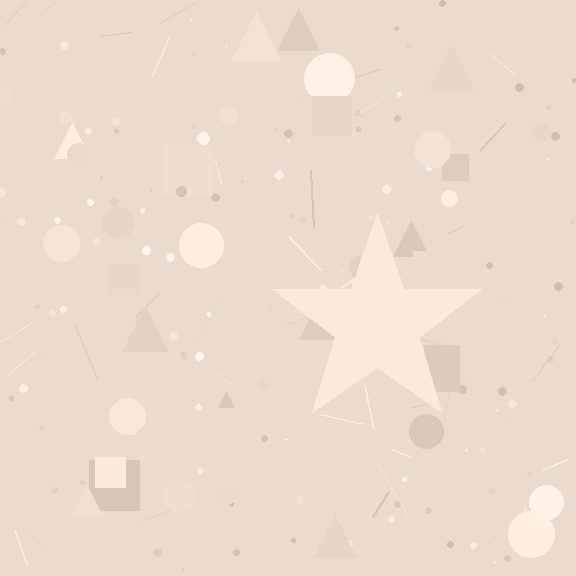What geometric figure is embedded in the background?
A star is embedded in the background.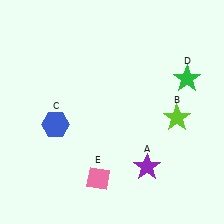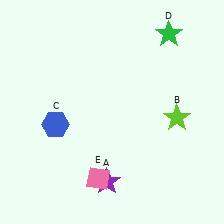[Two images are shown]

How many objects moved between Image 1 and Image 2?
2 objects moved between the two images.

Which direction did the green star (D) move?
The green star (D) moved up.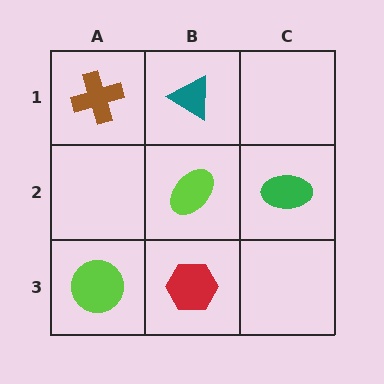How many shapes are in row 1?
2 shapes.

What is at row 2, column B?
A lime ellipse.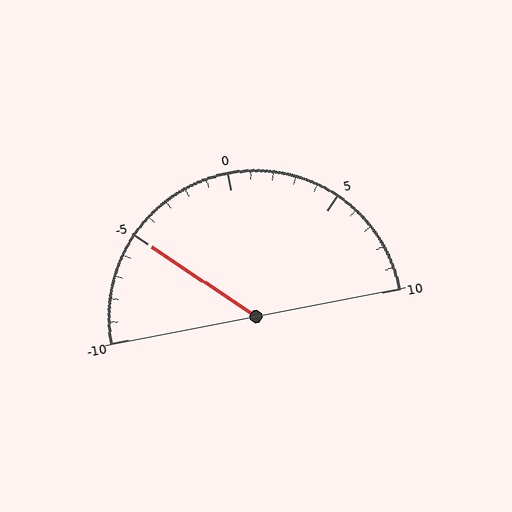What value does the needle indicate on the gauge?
The needle indicates approximately -5.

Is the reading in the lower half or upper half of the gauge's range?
The reading is in the lower half of the range (-10 to 10).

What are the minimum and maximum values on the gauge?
The gauge ranges from -10 to 10.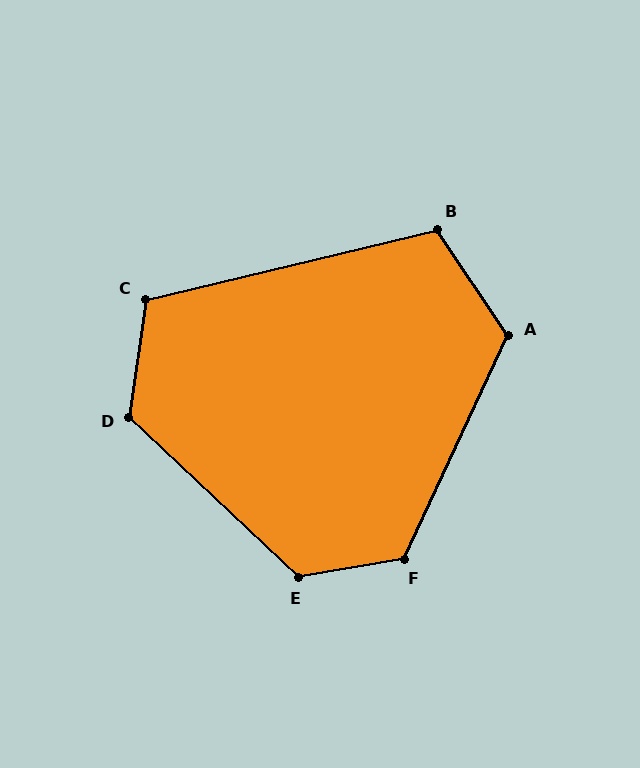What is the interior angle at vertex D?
Approximately 125 degrees (obtuse).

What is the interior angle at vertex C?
Approximately 111 degrees (obtuse).